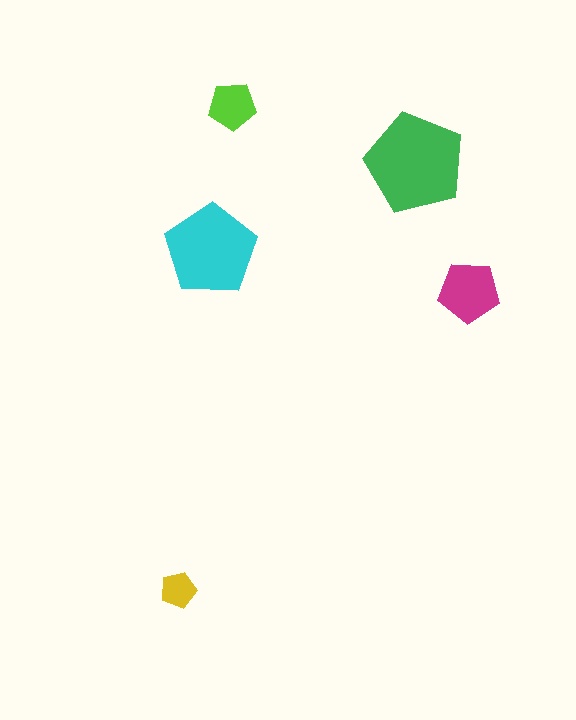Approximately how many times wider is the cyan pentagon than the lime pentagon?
About 2 times wider.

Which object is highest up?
The lime pentagon is topmost.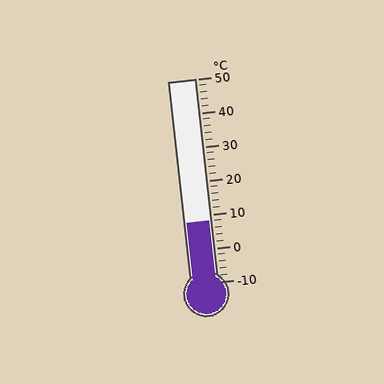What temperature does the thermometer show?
The thermometer shows approximately 8°C.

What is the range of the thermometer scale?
The thermometer scale ranges from -10°C to 50°C.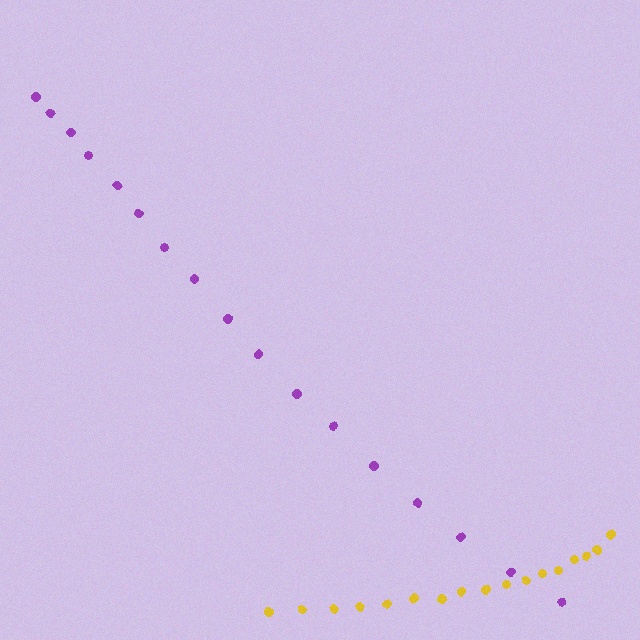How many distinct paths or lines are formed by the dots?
There are 2 distinct paths.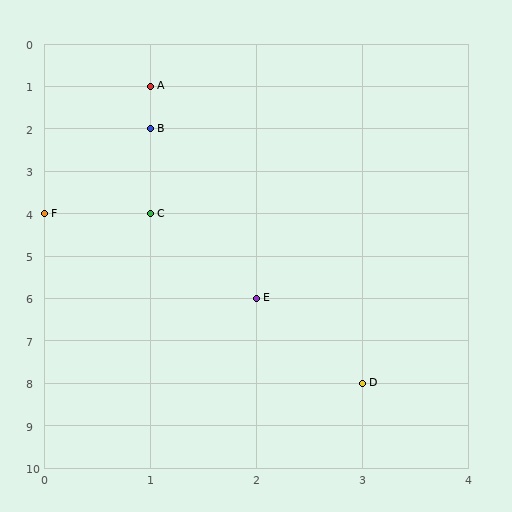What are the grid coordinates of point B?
Point B is at grid coordinates (1, 2).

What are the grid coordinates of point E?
Point E is at grid coordinates (2, 6).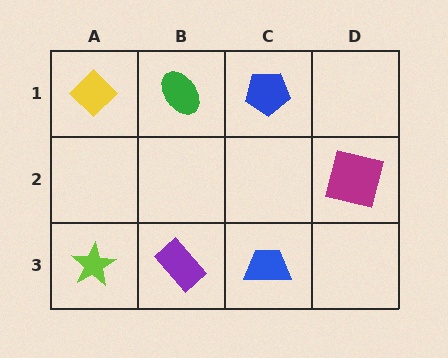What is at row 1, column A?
A yellow diamond.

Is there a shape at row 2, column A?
No, that cell is empty.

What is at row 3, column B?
A purple rectangle.